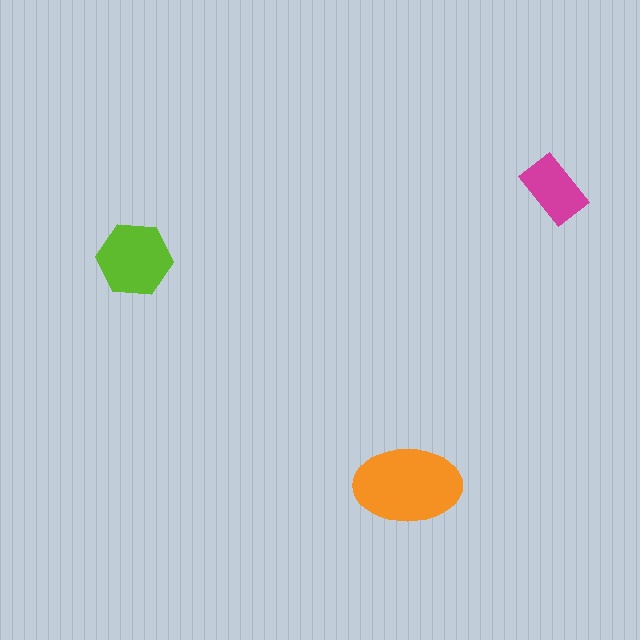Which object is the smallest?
The magenta rectangle.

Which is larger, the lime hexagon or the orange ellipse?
The orange ellipse.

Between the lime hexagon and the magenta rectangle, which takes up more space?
The lime hexagon.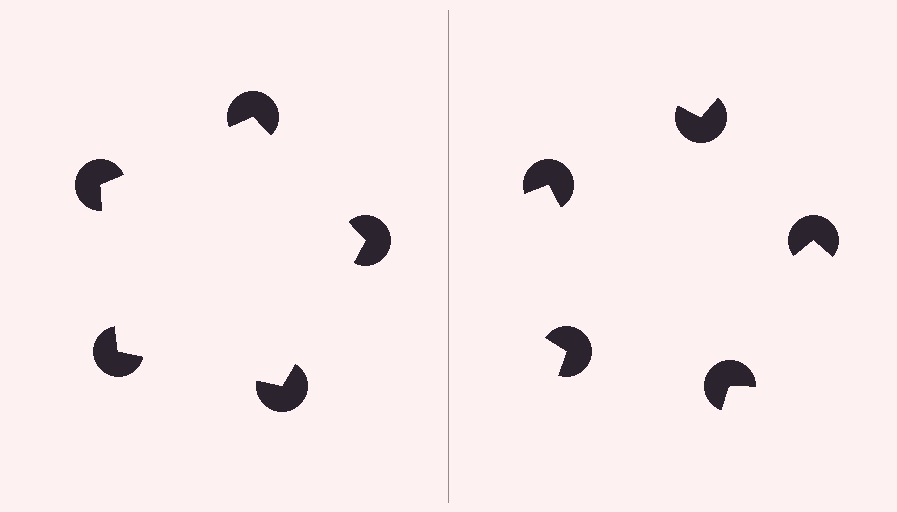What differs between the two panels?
The pac-man discs are positioned identically on both sides; only the wedge orientations differ. On the left they align to a pentagon; on the right they are misaligned.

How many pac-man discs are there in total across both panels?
10 — 5 on each side.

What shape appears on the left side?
An illusory pentagon.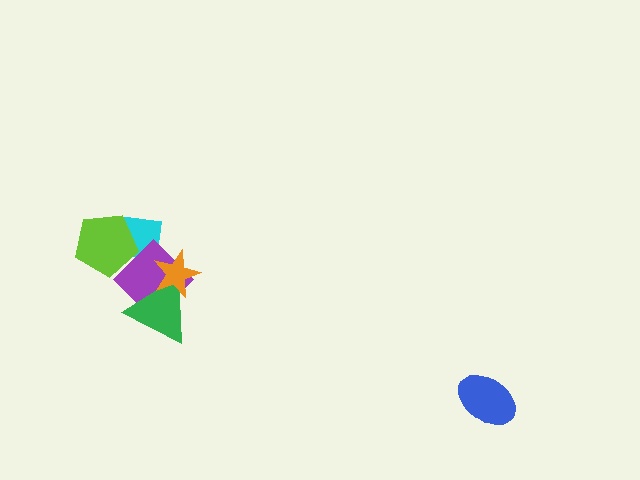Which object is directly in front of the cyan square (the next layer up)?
The lime pentagon is directly in front of the cyan square.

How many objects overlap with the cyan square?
2 objects overlap with the cyan square.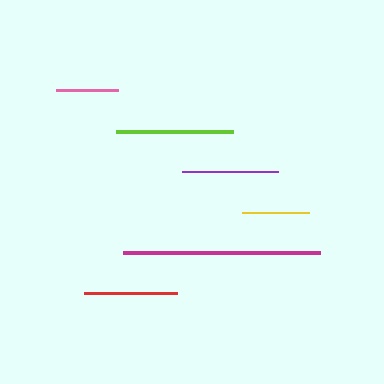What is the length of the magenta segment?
The magenta segment is approximately 197 pixels long.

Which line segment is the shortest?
The pink line is the shortest at approximately 63 pixels.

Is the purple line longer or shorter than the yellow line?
The purple line is longer than the yellow line.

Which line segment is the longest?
The magenta line is the longest at approximately 197 pixels.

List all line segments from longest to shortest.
From longest to shortest: magenta, lime, purple, red, yellow, pink.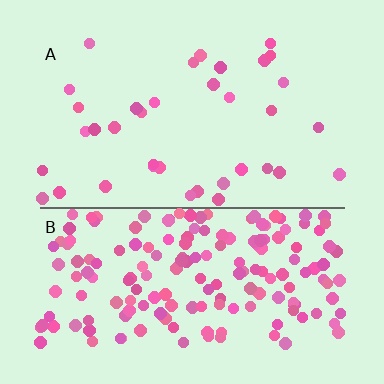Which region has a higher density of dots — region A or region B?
B (the bottom).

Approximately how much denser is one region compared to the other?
Approximately 4.9× — region B over region A.